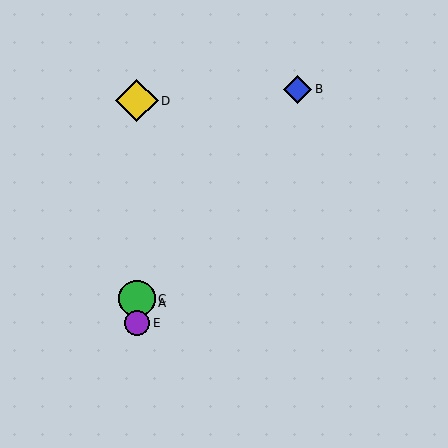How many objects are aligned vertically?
4 objects (A, C, D, E) are aligned vertically.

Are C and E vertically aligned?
Yes, both are at x≈137.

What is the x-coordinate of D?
Object D is at x≈137.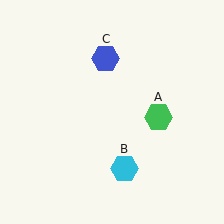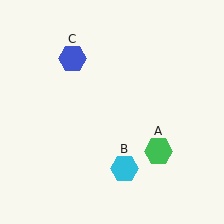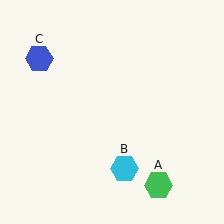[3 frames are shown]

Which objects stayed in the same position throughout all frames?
Cyan hexagon (object B) remained stationary.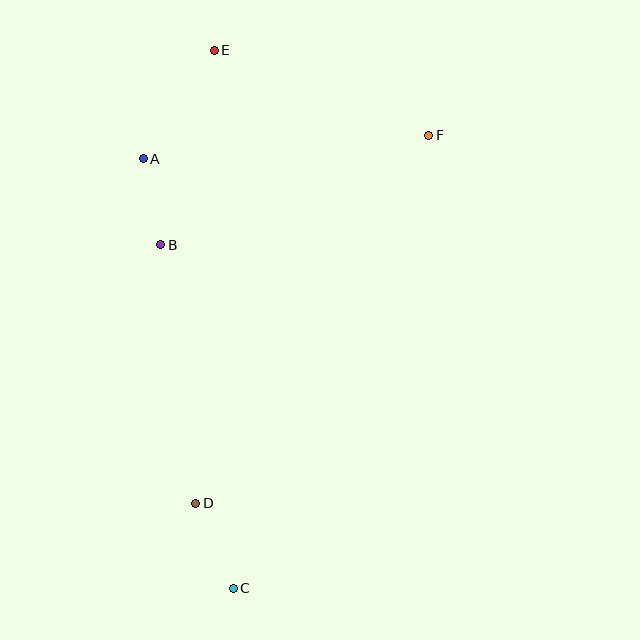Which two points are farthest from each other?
Points C and E are farthest from each other.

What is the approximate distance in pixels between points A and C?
The distance between A and C is approximately 439 pixels.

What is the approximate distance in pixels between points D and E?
The distance between D and E is approximately 453 pixels.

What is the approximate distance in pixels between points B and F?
The distance between B and F is approximately 289 pixels.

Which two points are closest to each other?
Points A and B are closest to each other.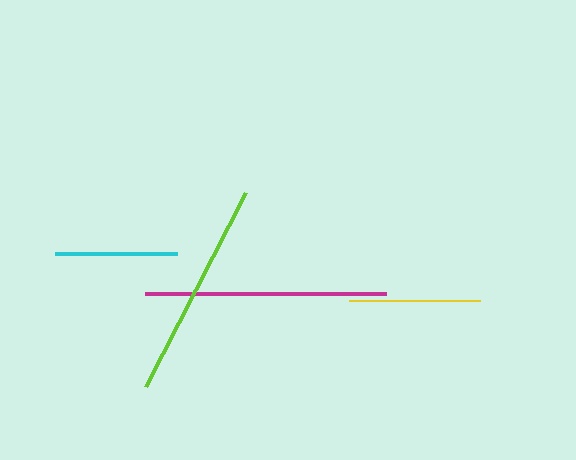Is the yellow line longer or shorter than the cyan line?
The yellow line is longer than the cyan line.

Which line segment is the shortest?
The cyan line is the shortest at approximately 122 pixels.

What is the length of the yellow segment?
The yellow segment is approximately 131 pixels long.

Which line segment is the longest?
The magenta line is the longest at approximately 241 pixels.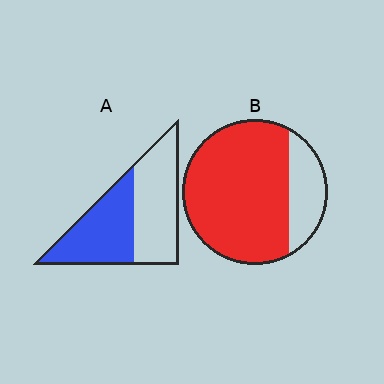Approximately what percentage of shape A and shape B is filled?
A is approximately 50% and B is approximately 80%.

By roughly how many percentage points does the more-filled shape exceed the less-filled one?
By roughly 30 percentage points (B over A).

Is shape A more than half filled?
Roughly half.